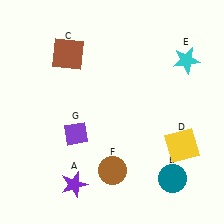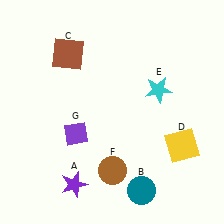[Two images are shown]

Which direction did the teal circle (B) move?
The teal circle (B) moved left.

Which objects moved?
The objects that moved are: the teal circle (B), the cyan star (E).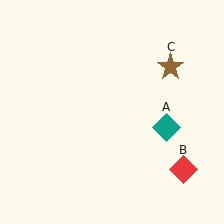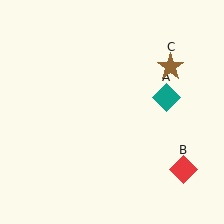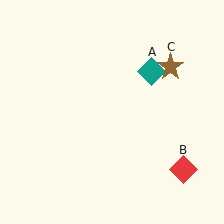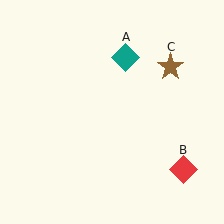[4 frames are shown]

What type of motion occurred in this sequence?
The teal diamond (object A) rotated counterclockwise around the center of the scene.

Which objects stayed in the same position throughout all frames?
Red diamond (object B) and brown star (object C) remained stationary.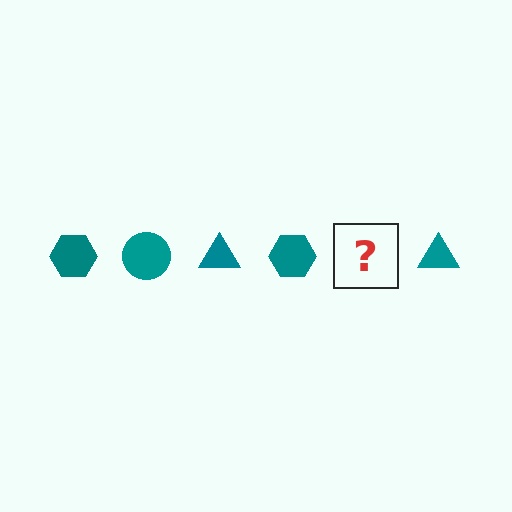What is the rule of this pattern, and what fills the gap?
The rule is that the pattern cycles through hexagon, circle, triangle shapes in teal. The gap should be filled with a teal circle.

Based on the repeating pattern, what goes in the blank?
The blank should be a teal circle.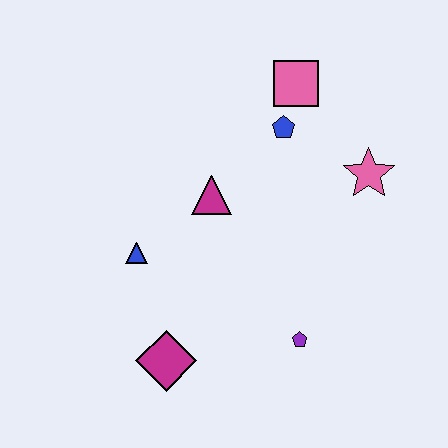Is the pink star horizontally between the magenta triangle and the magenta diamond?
No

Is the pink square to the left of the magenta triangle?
No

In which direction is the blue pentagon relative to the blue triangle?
The blue pentagon is to the right of the blue triangle.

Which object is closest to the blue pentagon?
The pink square is closest to the blue pentagon.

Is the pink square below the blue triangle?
No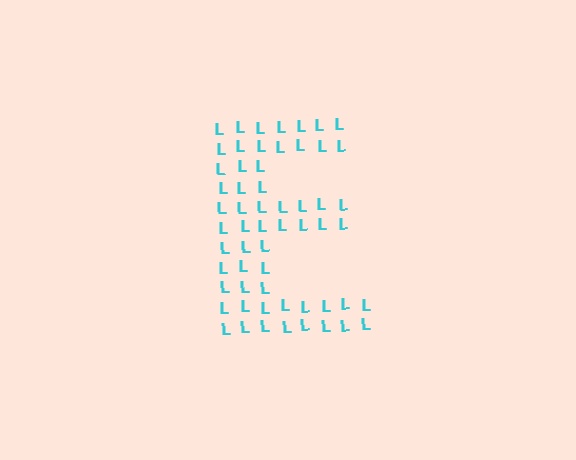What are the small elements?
The small elements are letter L's.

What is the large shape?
The large shape is the letter E.